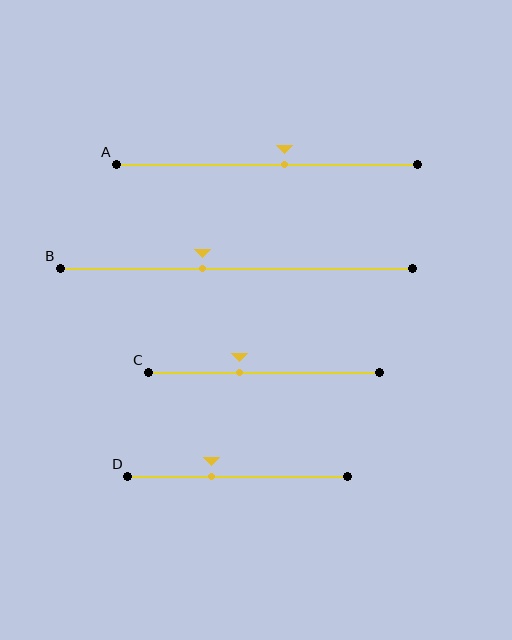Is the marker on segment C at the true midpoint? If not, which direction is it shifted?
No, the marker on segment C is shifted to the left by about 11% of the segment length.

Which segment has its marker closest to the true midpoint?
Segment A has its marker closest to the true midpoint.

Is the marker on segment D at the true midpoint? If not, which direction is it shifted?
No, the marker on segment D is shifted to the left by about 12% of the segment length.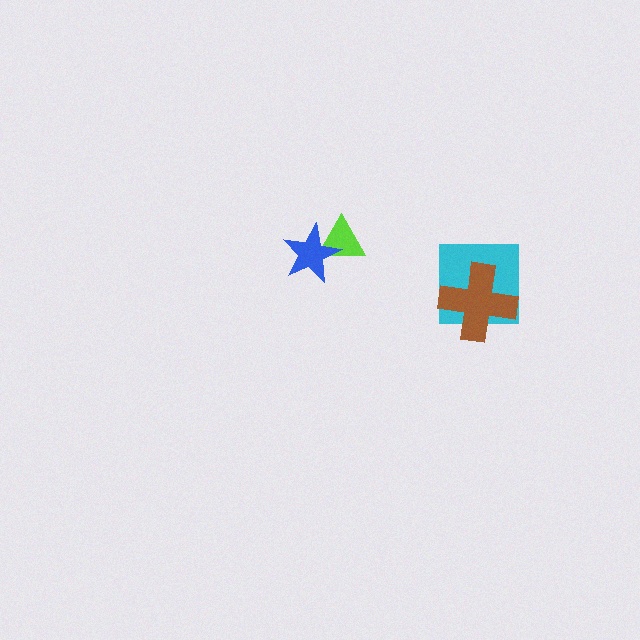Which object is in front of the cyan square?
The brown cross is in front of the cyan square.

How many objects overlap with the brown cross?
1 object overlaps with the brown cross.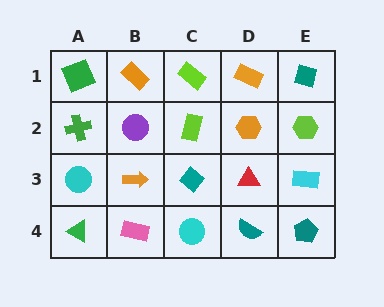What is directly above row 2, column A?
A green square.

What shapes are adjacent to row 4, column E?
A cyan rectangle (row 3, column E), a teal semicircle (row 4, column D).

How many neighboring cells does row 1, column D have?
3.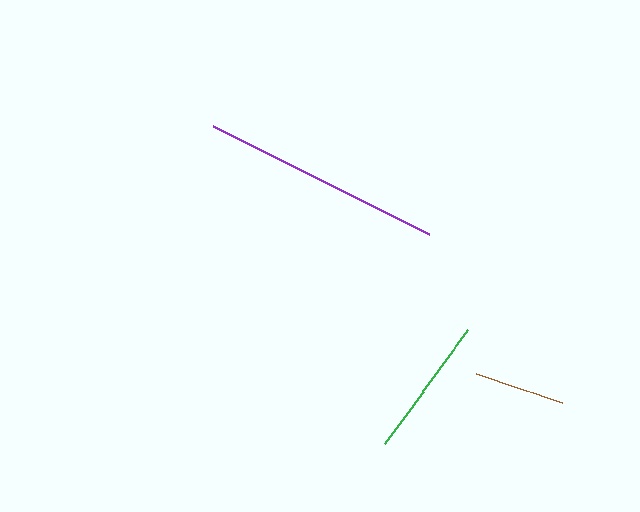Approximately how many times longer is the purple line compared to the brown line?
The purple line is approximately 2.7 times the length of the brown line.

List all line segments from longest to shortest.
From longest to shortest: purple, green, brown.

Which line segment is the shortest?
The brown line is the shortest at approximately 90 pixels.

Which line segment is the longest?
The purple line is the longest at approximately 242 pixels.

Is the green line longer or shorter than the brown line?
The green line is longer than the brown line.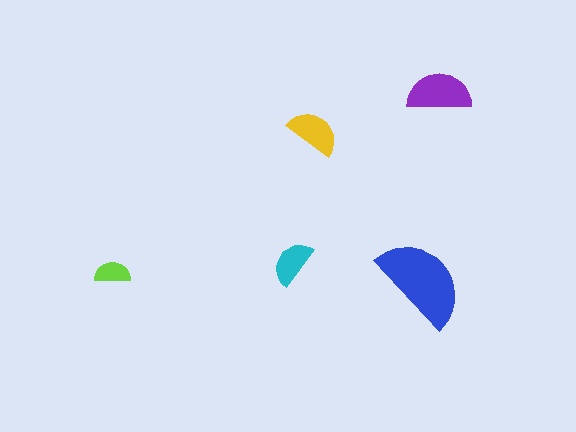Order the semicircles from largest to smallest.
the blue one, the purple one, the yellow one, the cyan one, the lime one.